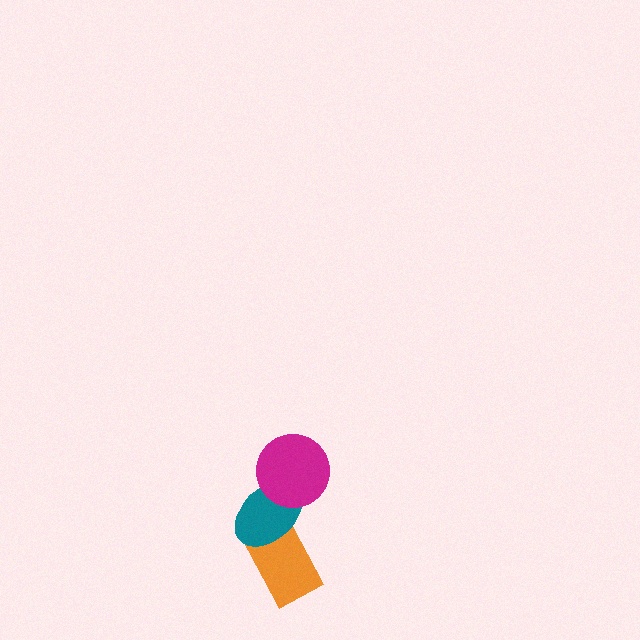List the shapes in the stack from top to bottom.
From top to bottom: the magenta circle, the teal ellipse, the orange rectangle.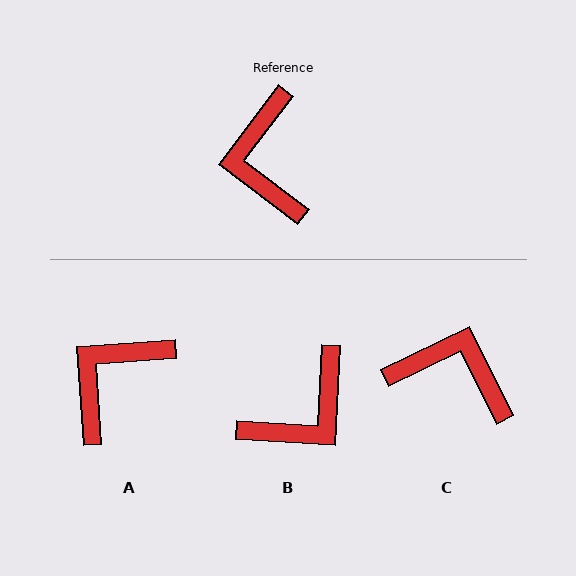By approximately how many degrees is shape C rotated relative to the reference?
Approximately 117 degrees clockwise.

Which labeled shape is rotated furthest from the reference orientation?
B, about 124 degrees away.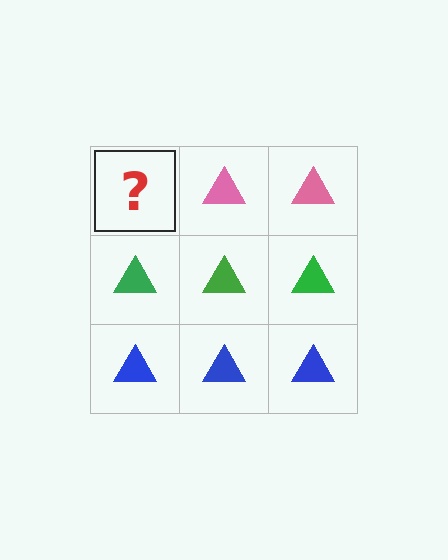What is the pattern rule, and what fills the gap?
The rule is that each row has a consistent color. The gap should be filled with a pink triangle.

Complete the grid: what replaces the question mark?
The question mark should be replaced with a pink triangle.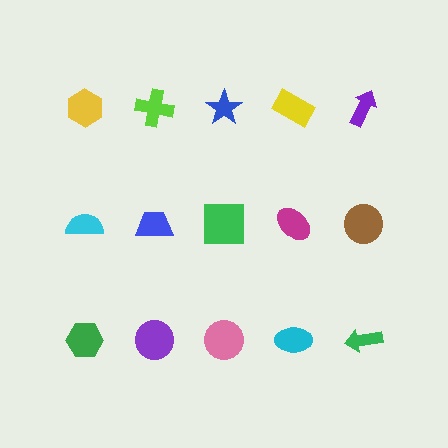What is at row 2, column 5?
A brown circle.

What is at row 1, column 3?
A blue star.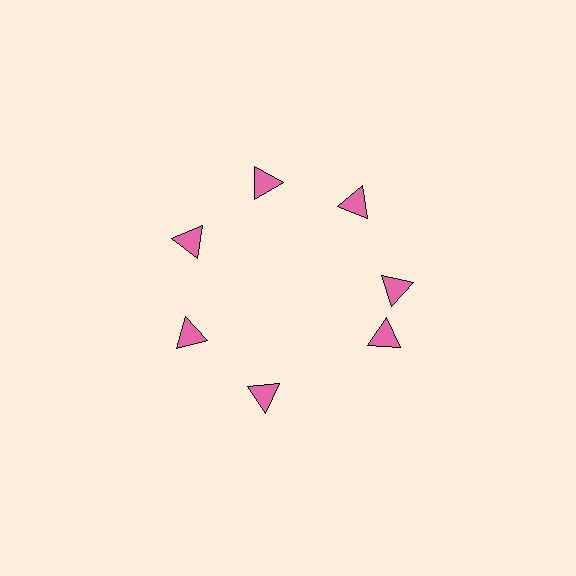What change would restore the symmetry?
The symmetry would be restored by rotating it back into even spacing with its neighbors so that all 7 triangles sit at equal angles and equal distance from the center.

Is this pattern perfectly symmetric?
No. The 7 pink triangles are arranged in a ring, but one element near the 5 o'clock position is rotated out of alignment along the ring, breaking the 7-fold rotational symmetry.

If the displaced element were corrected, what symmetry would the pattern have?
It would have 7-fold rotational symmetry — the pattern would map onto itself every 51 degrees.